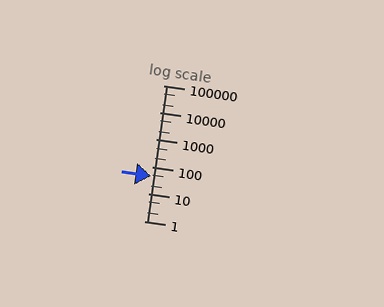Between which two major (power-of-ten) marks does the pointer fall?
The pointer is between 10 and 100.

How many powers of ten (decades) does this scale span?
The scale spans 5 decades, from 1 to 100000.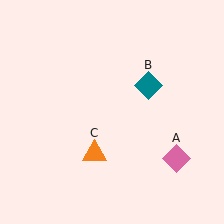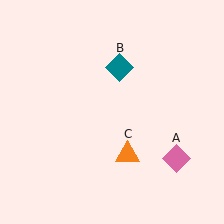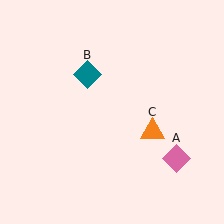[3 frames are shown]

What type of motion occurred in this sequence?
The teal diamond (object B), orange triangle (object C) rotated counterclockwise around the center of the scene.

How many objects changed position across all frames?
2 objects changed position: teal diamond (object B), orange triangle (object C).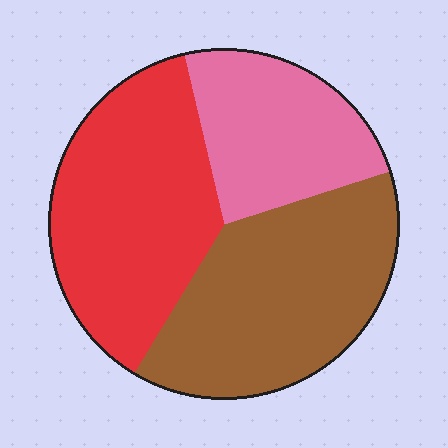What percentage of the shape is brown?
Brown takes up about three eighths (3/8) of the shape.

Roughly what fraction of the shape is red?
Red takes up between a third and a half of the shape.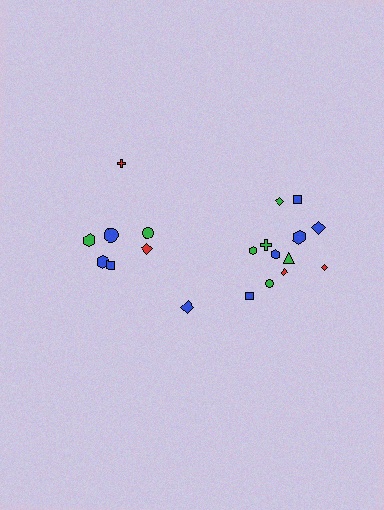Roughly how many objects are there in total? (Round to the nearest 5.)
Roughly 20 objects in total.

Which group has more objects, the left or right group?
The right group.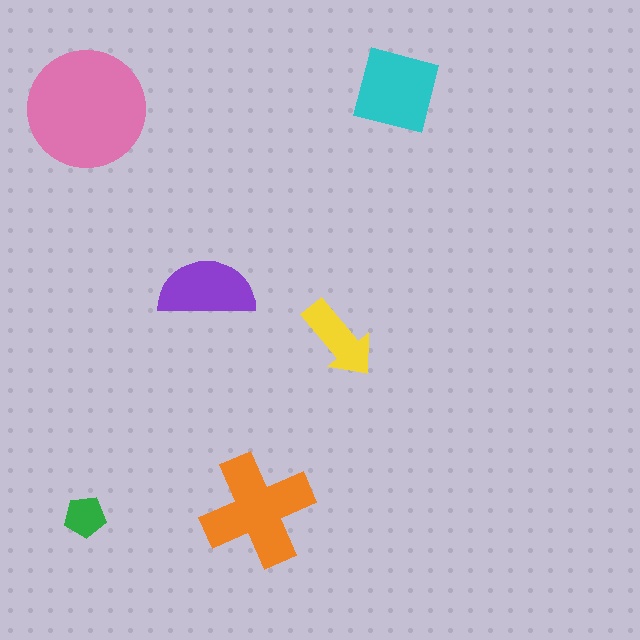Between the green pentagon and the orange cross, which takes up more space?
The orange cross.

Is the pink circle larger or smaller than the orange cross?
Larger.